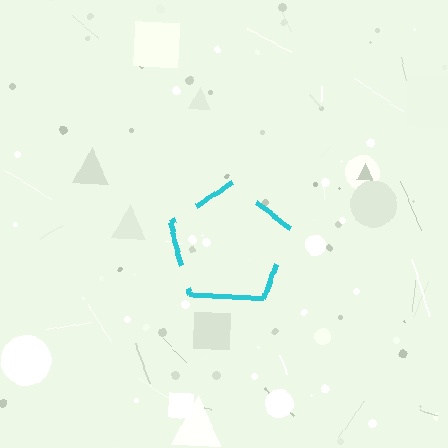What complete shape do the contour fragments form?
The contour fragments form a pentagon.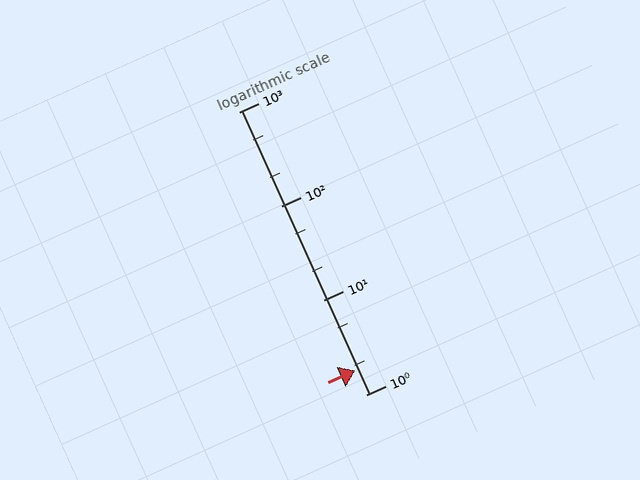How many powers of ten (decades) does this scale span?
The scale spans 3 decades, from 1 to 1000.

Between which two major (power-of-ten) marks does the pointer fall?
The pointer is between 1 and 10.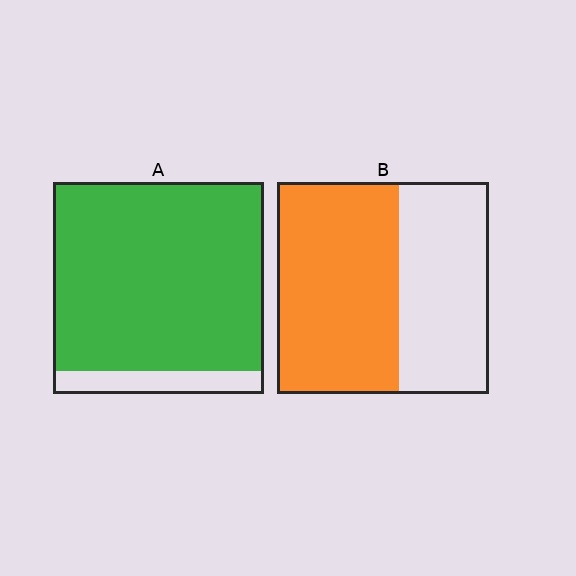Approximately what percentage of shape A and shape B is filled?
A is approximately 90% and B is approximately 60%.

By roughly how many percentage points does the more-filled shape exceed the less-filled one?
By roughly 30 percentage points (A over B).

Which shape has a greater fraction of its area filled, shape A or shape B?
Shape A.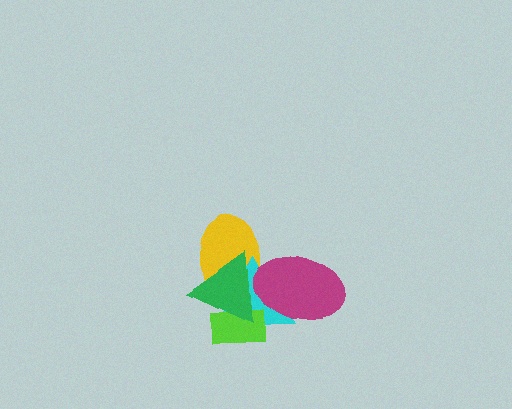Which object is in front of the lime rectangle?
The green triangle is in front of the lime rectangle.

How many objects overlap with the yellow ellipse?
3 objects overlap with the yellow ellipse.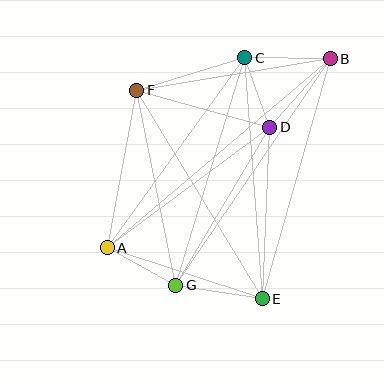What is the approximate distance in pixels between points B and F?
The distance between B and F is approximately 196 pixels.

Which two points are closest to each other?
Points C and D are closest to each other.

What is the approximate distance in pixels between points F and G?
The distance between F and G is approximately 199 pixels.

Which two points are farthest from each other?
Points A and B are farthest from each other.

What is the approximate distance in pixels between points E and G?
The distance between E and G is approximately 88 pixels.